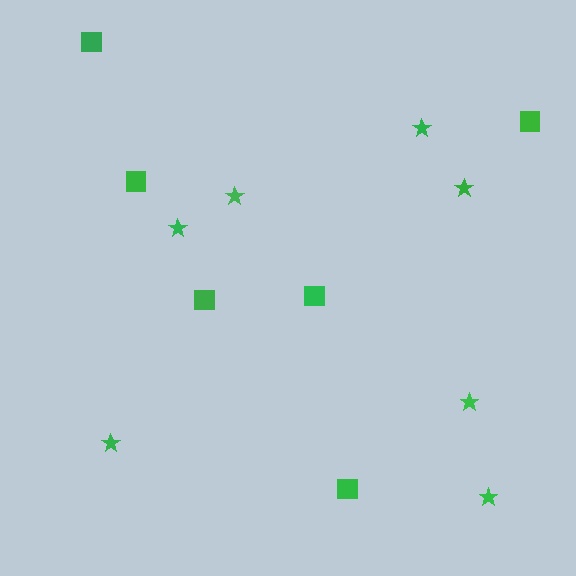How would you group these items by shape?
There are 2 groups: one group of squares (6) and one group of stars (7).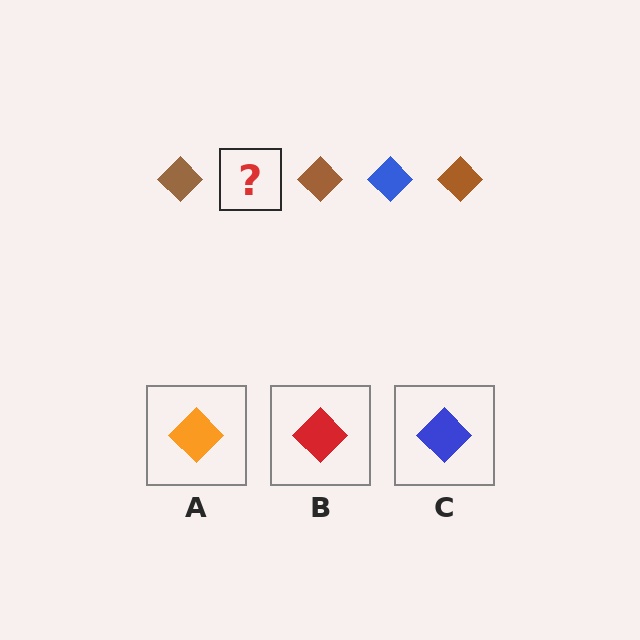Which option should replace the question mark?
Option C.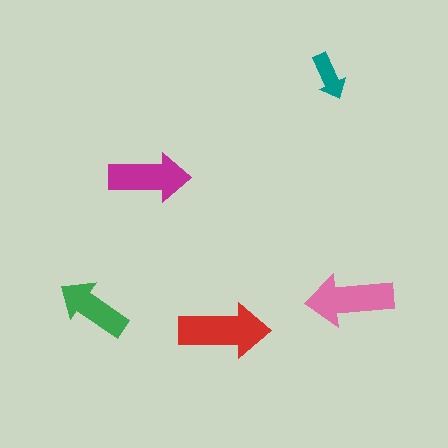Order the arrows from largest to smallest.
the red one, the pink one, the magenta one, the green one, the teal one.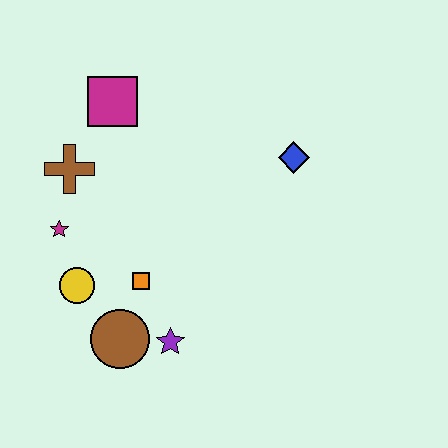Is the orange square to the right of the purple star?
No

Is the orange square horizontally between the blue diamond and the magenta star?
Yes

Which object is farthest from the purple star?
The magenta square is farthest from the purple star.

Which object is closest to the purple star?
The brown circle is closest to the purple star.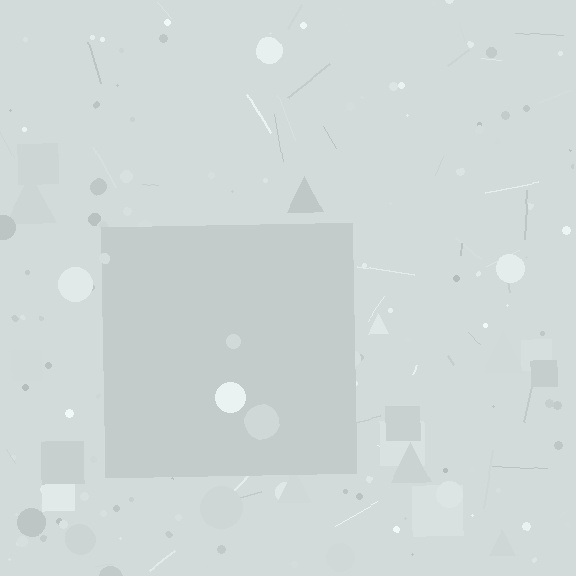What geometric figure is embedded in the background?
A square is embedded in the background.